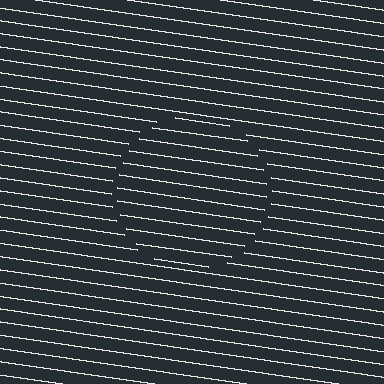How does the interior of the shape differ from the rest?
The interior of the shape contains the same grating, shifted by half a period — the contour is defined by the phase discontinuity where line-ends from the inner and outer gratings abut.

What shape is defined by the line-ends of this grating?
An illusory circle. The interior of the shape contains the same grating, shifted by half a period — the contour is defined by the phase discontinuity where line-ends from the inner and outer gratings abut.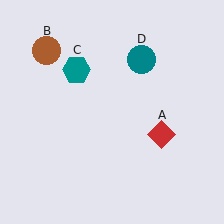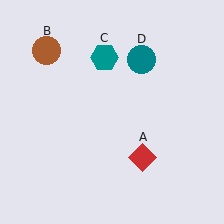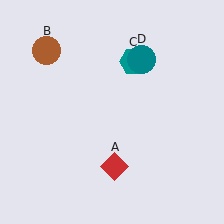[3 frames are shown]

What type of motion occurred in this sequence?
The red diamond (object A), teal hexagon (object C) rotated clockwise around the center of the scene.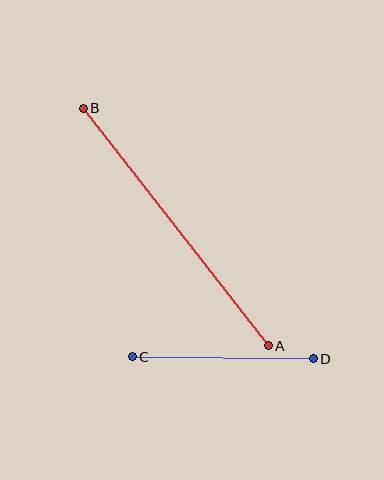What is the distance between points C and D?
The distance is approximately 181 pixels.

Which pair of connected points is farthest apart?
Points A and B are farthest apart.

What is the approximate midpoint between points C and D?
The midpoint is at approximately (223, 358) pixels.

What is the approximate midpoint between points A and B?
The midpoint is at approximately (176, 227) pixels.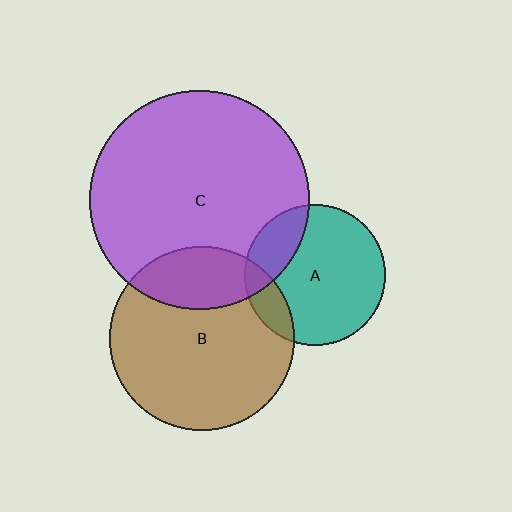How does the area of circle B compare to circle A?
Approximately 1.7 times.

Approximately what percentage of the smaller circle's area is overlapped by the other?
Approximately 15%.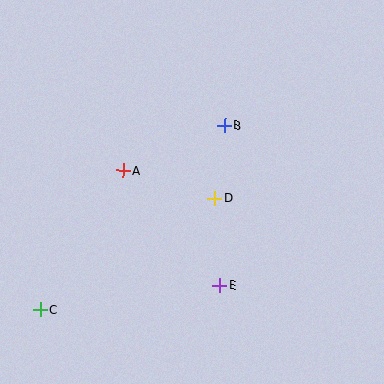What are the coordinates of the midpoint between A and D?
The midpoint between A and D is at (169, 184).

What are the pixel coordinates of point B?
Point B is at (225, 125).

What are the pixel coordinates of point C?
Point C is at (40, 309).